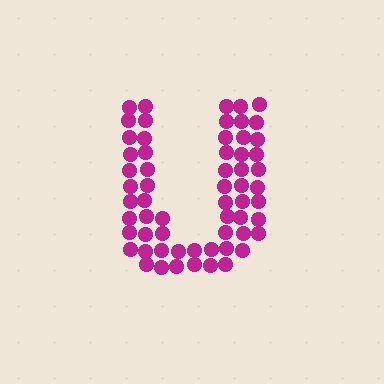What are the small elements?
The small elements are circles.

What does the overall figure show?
The overall figure shows the letter U.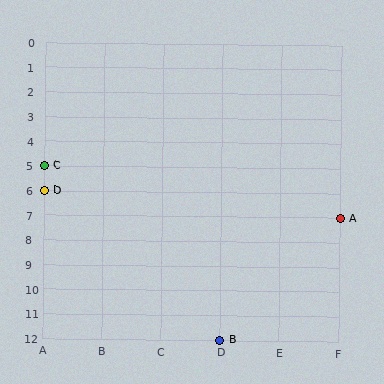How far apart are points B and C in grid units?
Points B and C are 3 columns and 7 rows apart (about 7.6 grid units diagonally).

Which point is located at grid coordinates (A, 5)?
Point C is at (A, 5).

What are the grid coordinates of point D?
Point D is at grid coordinates (A, 6).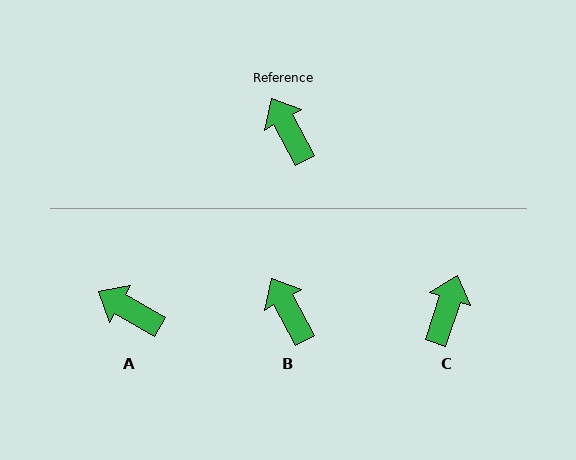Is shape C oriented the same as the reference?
No, it is off by about 47 degrees.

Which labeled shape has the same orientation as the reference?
B.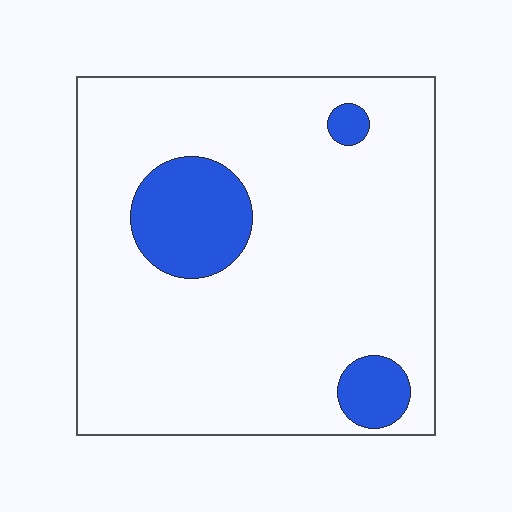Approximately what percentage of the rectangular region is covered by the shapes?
Approximately 15%.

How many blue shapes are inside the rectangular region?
3.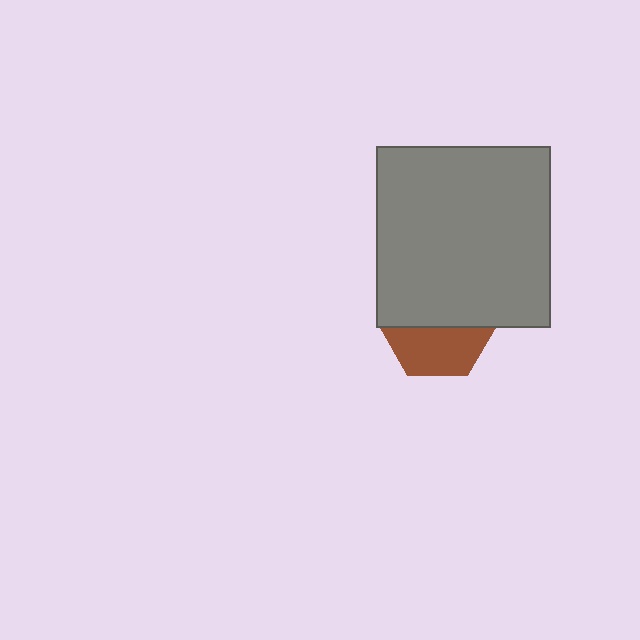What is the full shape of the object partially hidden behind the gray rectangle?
The partially hidden object is a brown hexagon.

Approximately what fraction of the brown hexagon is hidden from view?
Roughly 55% of the brown hexagon is hidden behind the gray rectangle.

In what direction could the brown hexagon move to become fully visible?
The brown hexagon could move down. That would shift it out from behind the gray rectangle entirely.